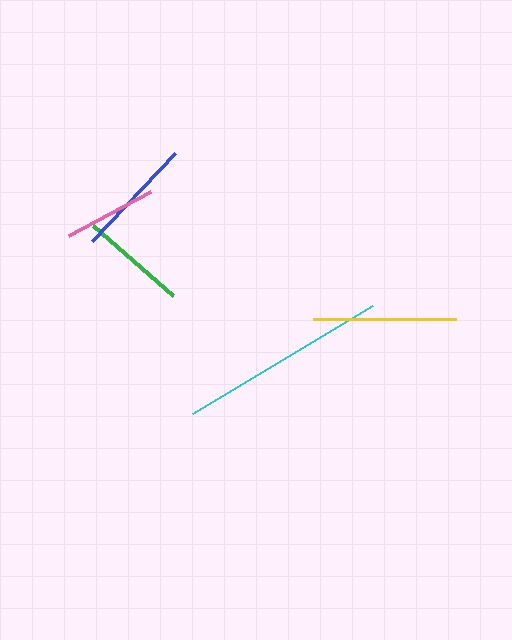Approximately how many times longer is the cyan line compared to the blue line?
The cyan line is approximately 1.7 times the length of the blue line.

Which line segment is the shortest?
The pink line is the shortest at approximately 92 pixels.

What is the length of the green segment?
The green segment is approximately 106 pixels long.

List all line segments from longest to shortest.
From longest to shortest: cyan, yellow, blue, green, pink.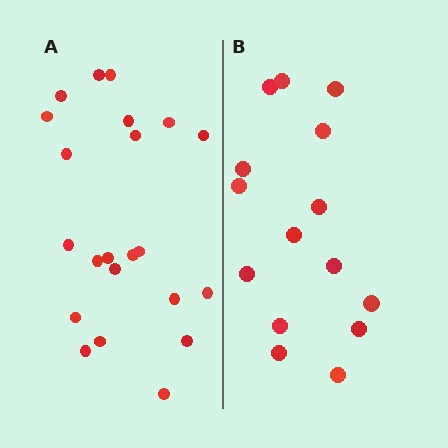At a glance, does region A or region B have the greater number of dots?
Region A (the left region) has more dots.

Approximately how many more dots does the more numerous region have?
Region A has roughly 8 or so more dots than region B.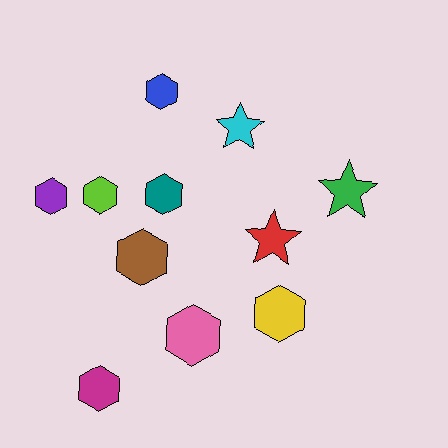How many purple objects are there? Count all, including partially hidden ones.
There is 1 purple object.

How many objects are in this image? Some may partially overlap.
There are 11 objects.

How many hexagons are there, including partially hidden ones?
There are 8 hexagons.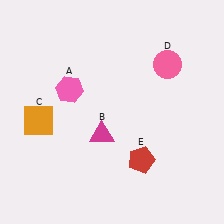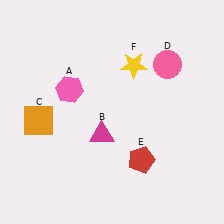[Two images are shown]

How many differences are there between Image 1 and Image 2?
There is 1 difference between the two images.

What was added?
A yellow star (F) was added in Image 2.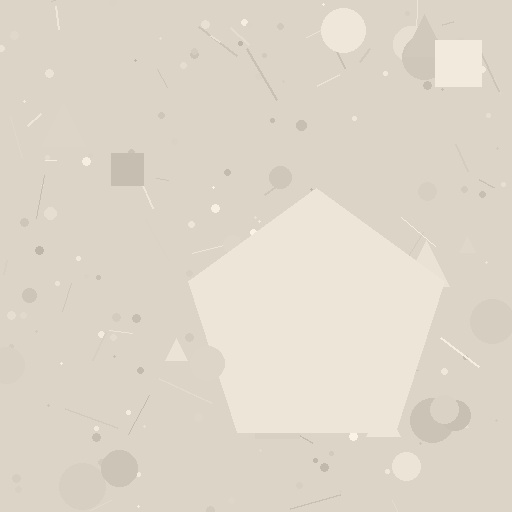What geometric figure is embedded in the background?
A pentagon is embedded in the background.